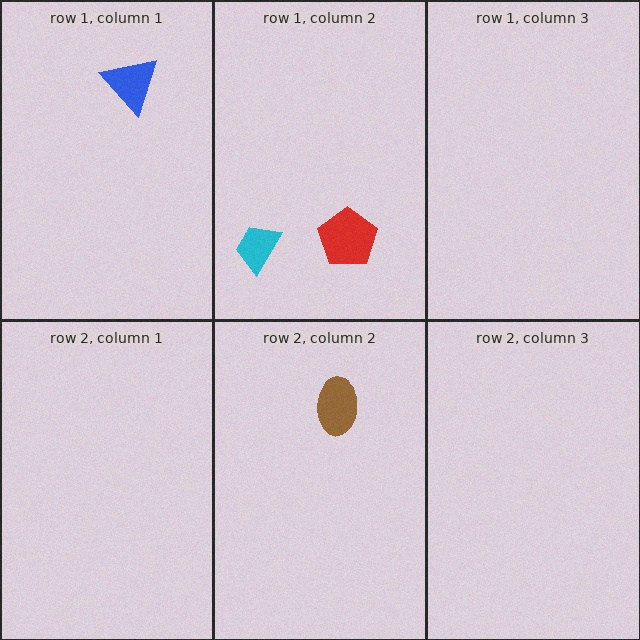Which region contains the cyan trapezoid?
The row 1, column 2 region.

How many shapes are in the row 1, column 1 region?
1.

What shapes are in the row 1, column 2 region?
The cyan trapezoid, the red pentagon.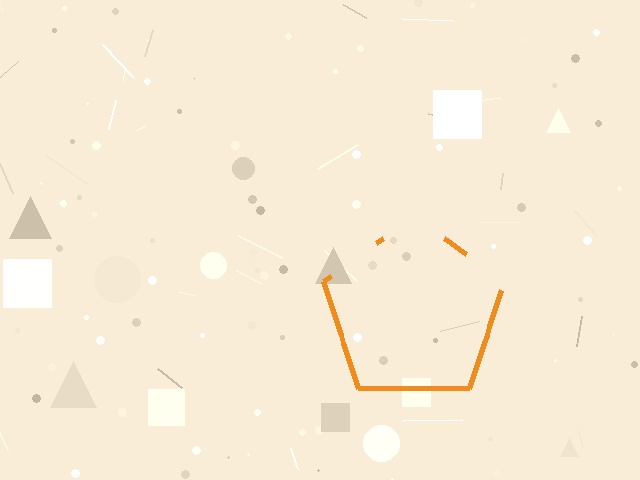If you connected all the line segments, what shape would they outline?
They would outline a pentagon.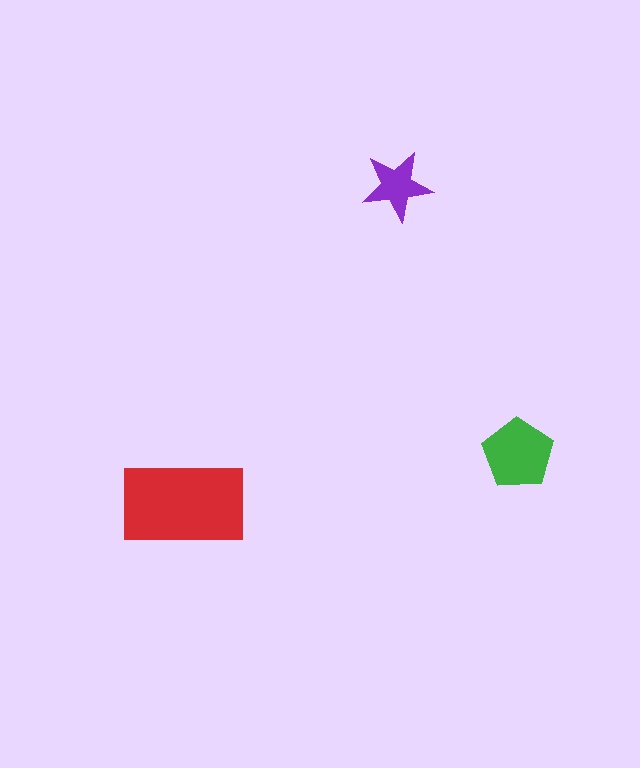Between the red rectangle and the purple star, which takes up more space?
The red rectangle.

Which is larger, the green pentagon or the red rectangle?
The red rectangle.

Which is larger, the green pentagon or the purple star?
The green pentagon.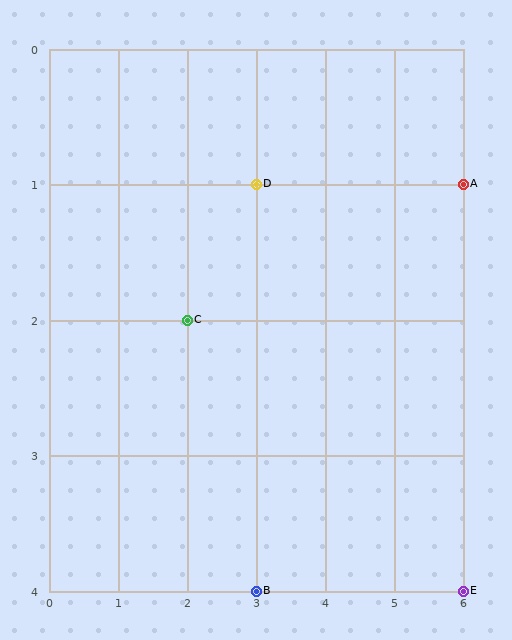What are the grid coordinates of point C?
Point C is at grid coordinates (2, 2).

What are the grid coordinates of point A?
Point A is at grid coordinates (6, 1).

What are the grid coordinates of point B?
Point B is at grid coordinates (3, 4).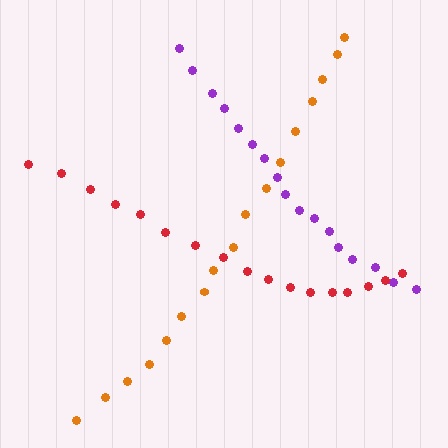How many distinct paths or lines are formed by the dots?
There are 3 distinct paths.